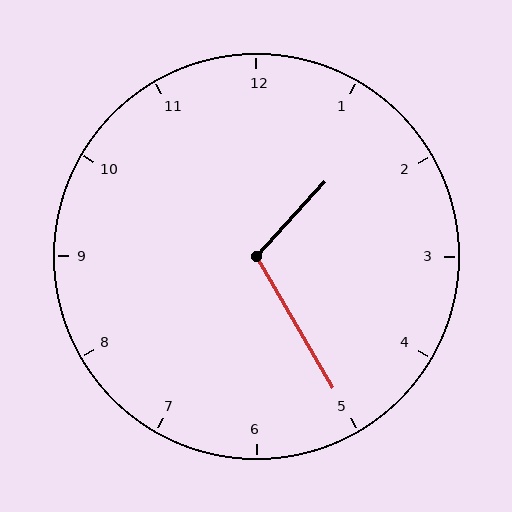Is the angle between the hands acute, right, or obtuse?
It is obtuse.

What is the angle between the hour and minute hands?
Approximately 108 degrees.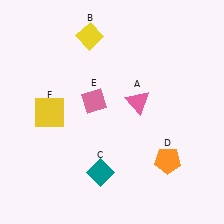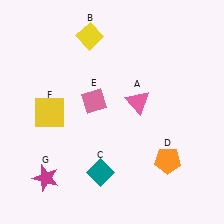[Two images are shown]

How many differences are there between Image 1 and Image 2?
There is 1 difference between the two images.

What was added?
A magenta star (G) was added in Image 2.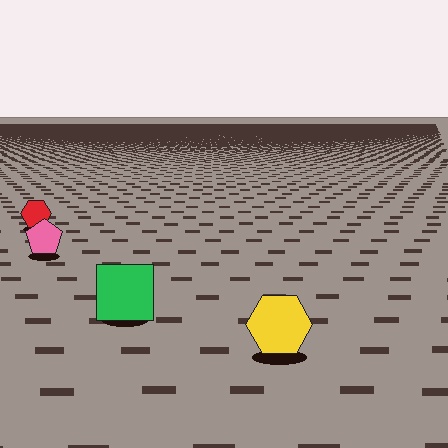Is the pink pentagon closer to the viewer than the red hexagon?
Yes. The pink pentagon is closer — you can tell from the texture gradient: the ground texture is coarser near it.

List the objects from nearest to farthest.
From nearest to farthest: the yellow hexagon, the green square, the pink pentagon, the red hexagon.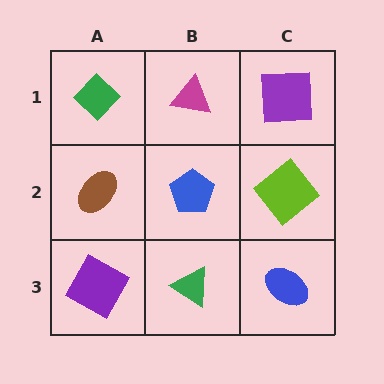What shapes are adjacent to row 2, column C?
A purple square (row 1, column C), a blue ellipse (row 3, column C), a blue pentagon (row 2, column B).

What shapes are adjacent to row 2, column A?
A green diamond (row 1, column A), a purple square (row 3, column A), a blue pentagon (row 2, column B).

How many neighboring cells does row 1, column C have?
2.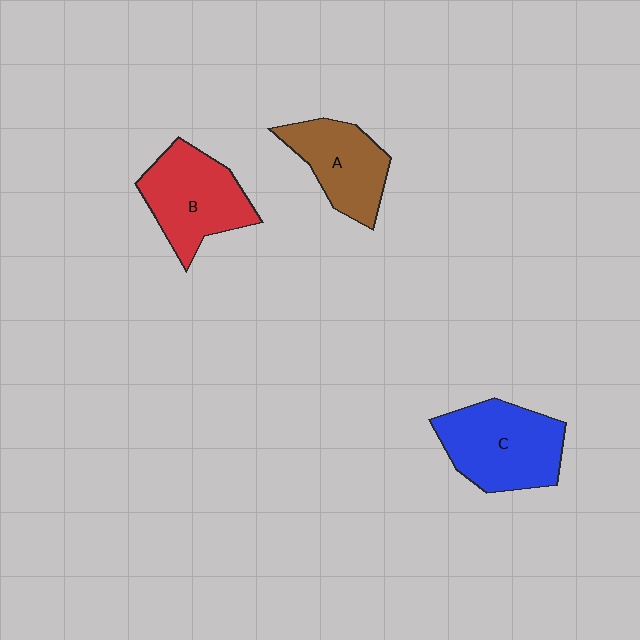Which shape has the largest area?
Shape C (blue).